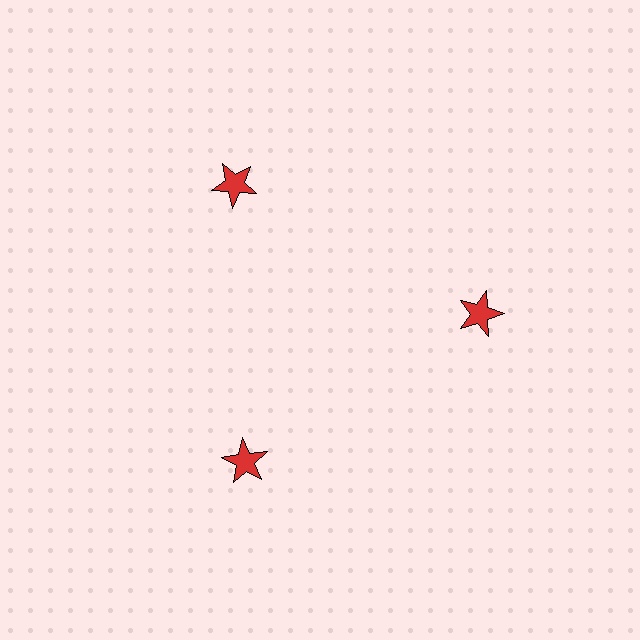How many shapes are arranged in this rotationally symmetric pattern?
There are 3 shapes, arranged in 3 groups of 1.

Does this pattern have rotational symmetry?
Yes, this pattern has 3-fold rotational symmetry. It looks the same after rotating 120 degrees around the center.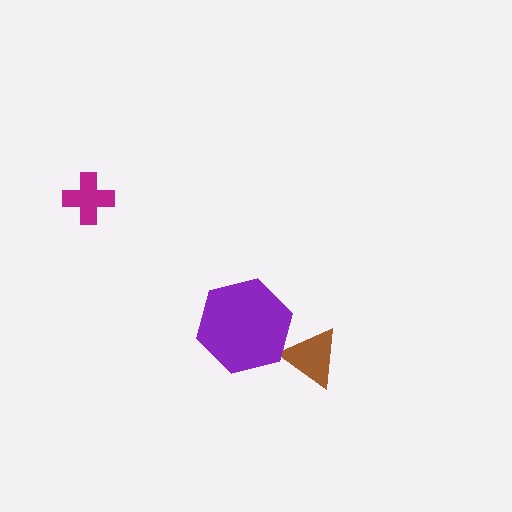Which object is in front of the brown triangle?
The purple hexagon is in front of the brown triangle.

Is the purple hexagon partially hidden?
No, no other shape covers it.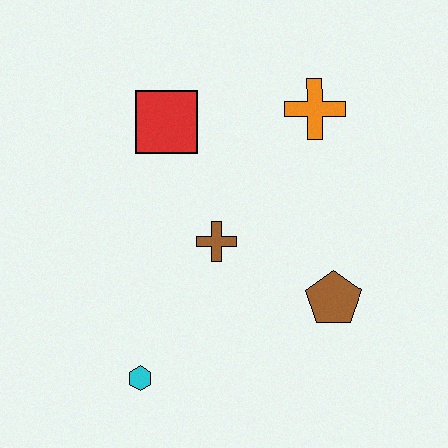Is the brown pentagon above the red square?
No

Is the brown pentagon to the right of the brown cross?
Yes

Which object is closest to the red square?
The brown cross is closest to the red square.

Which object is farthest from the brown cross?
The orange cross is farthest from the brown cross.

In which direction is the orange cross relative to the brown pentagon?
The orange cross is above the brown pentagon.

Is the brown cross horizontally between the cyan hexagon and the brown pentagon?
Yes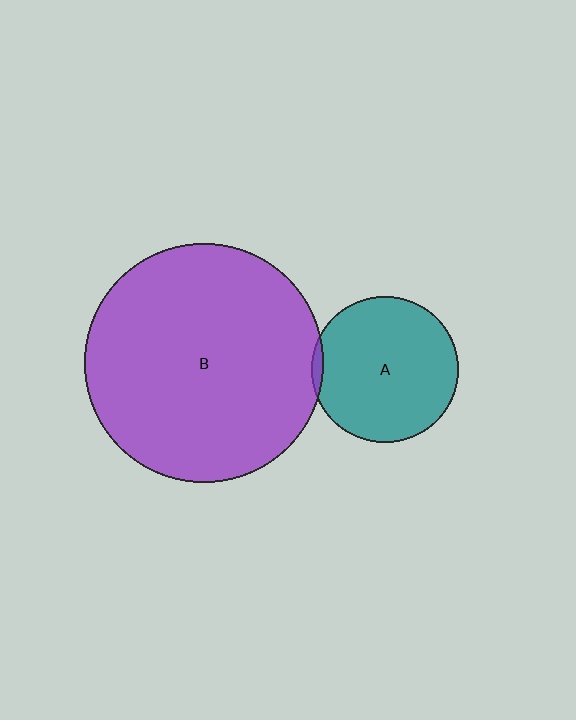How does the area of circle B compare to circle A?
Approximately 2.7 times.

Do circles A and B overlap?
Yes.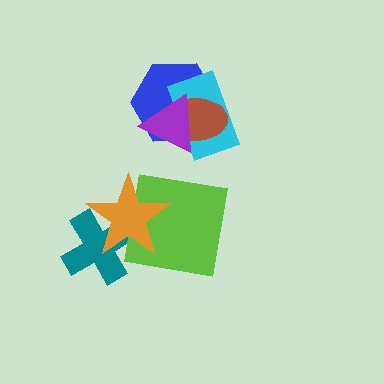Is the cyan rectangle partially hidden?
Yes, it is partially covered by another shape.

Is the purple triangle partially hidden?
No, no other shape covers it.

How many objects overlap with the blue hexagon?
3 objects overlap with the blue hexagon.